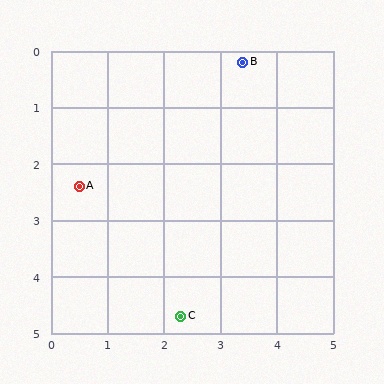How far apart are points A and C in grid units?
Points A and C are about 2.9 grid units apart.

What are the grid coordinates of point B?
Point B is at approximately (3.4, 0.2).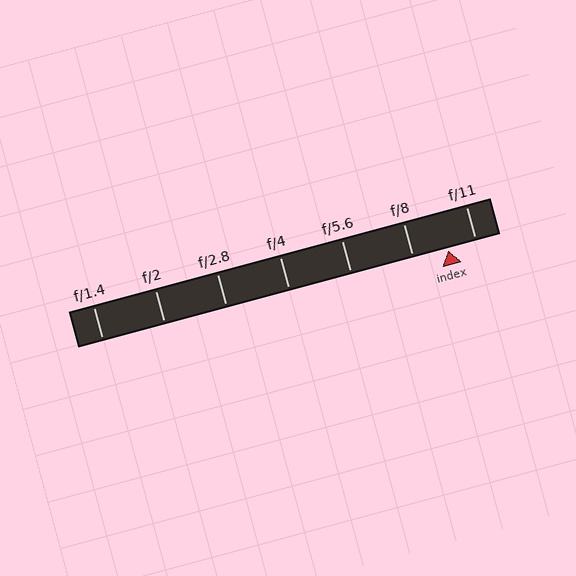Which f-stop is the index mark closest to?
The index mark is closest to f/11.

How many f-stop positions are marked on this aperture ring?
There are 7 f-stop positions marked.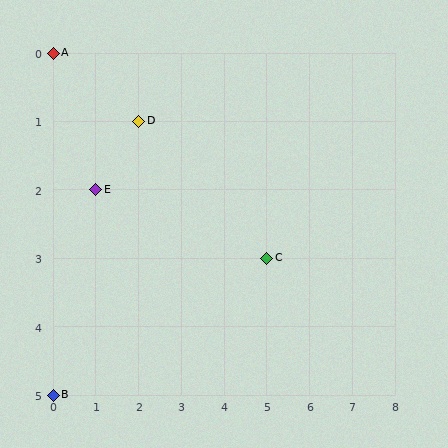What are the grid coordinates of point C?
Point C is at grid coordinates (5, 3).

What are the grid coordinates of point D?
Point D is at grid coordinates (2, 1).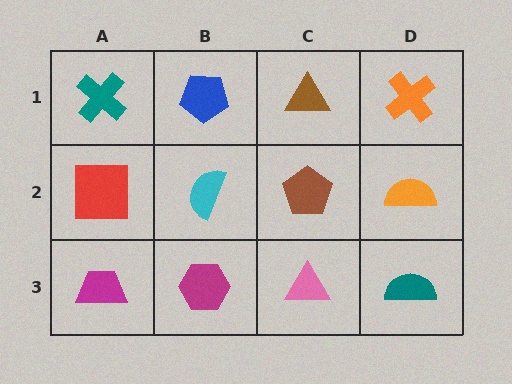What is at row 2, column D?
An orange semicircle.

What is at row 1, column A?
A teal cross.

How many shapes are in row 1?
4 shapes.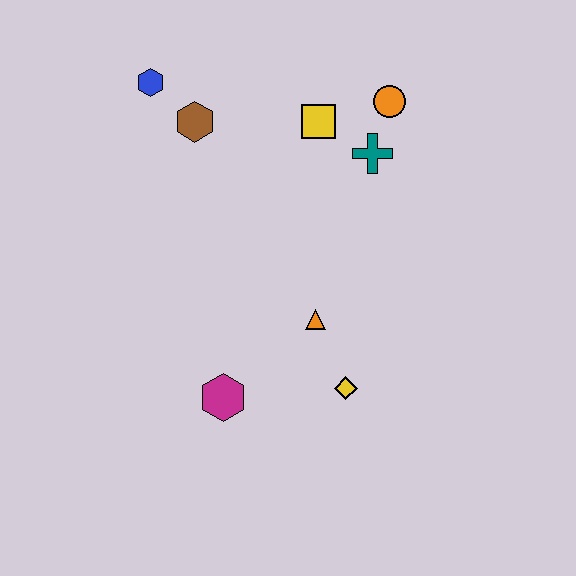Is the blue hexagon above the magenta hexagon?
Yes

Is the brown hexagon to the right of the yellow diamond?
No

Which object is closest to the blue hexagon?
The brown hexagon is closest to the blue hexagon.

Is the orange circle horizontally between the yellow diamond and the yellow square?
No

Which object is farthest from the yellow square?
The magenta hexagon is farthest from the yellow square.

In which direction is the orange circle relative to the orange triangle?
The orange circle is above the orange triangle.